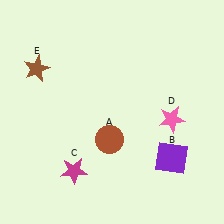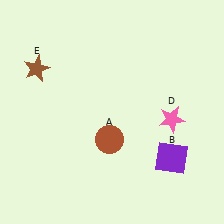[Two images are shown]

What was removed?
The magenta star (C) was removed in Image 2.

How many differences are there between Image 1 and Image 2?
There is 1 difference between the two images.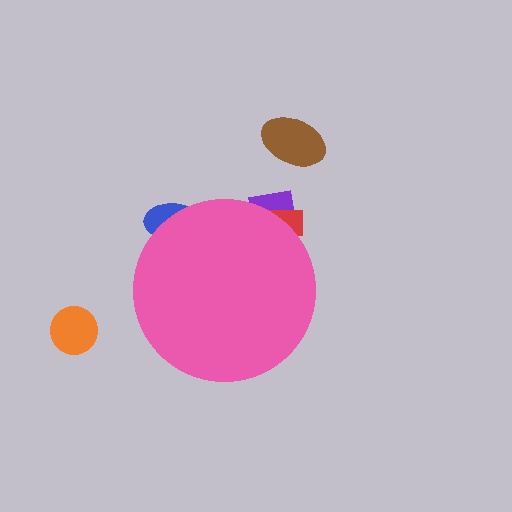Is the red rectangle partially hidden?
Yes, the red rectangle is partially hidden behind the pink circle.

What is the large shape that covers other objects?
A pink circle.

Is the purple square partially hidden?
Yes, the purple square is partially hidden behind the pink circle.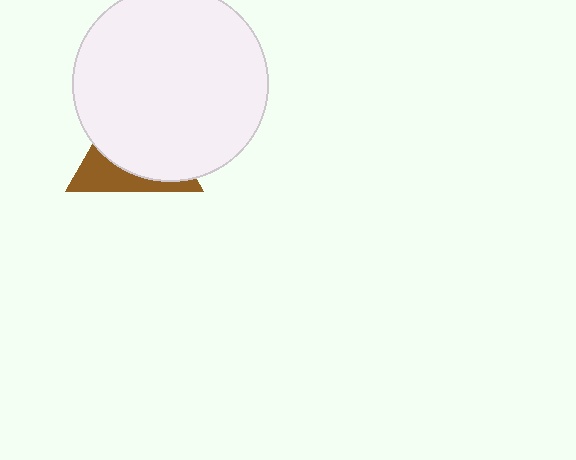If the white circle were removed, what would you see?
You would see the complete brown triangle.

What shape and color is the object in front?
The object in front is a white circle.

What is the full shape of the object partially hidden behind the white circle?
The partially hidden object is a brown triangle.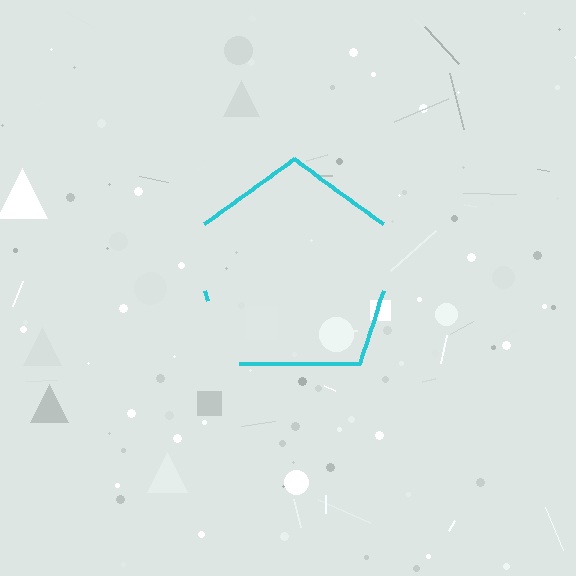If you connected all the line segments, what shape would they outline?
They would outline a pentagon.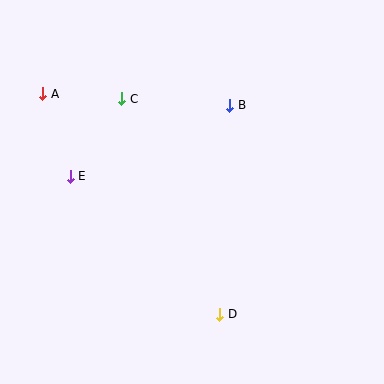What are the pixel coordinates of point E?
Point E is at (70, 176).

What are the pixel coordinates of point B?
Point B is at (230, 105).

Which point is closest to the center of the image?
Point B at (230, 105) is closest to the center.